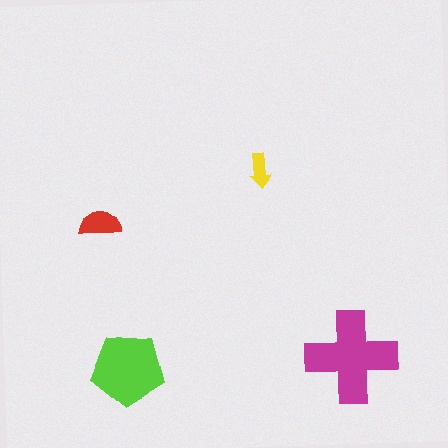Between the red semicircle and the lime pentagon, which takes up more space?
The lime pentagon.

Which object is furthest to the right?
The magenta cross is rightmost.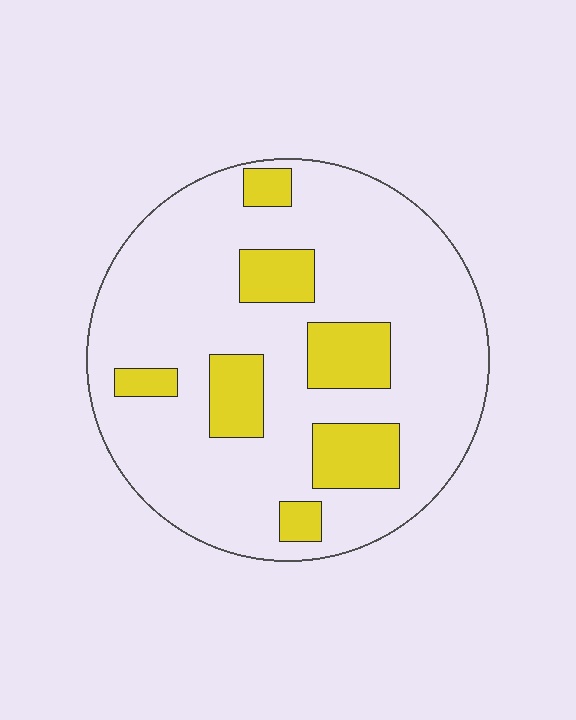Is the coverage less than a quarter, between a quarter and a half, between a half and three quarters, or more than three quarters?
Less than a quarter.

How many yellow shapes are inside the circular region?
7.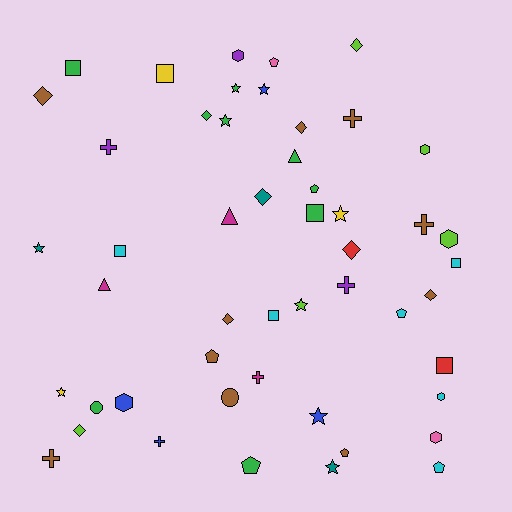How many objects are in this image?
There are 50 objects.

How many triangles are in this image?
There are 3 triangles.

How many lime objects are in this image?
There are 5 lime objects.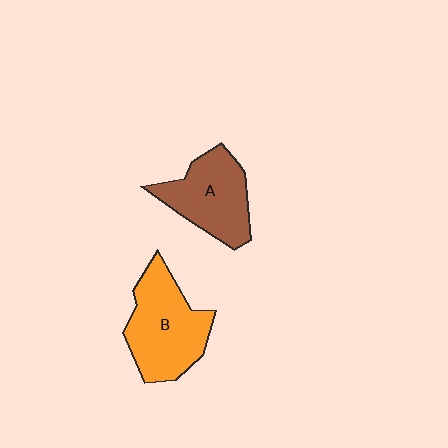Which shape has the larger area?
Shape B (orange).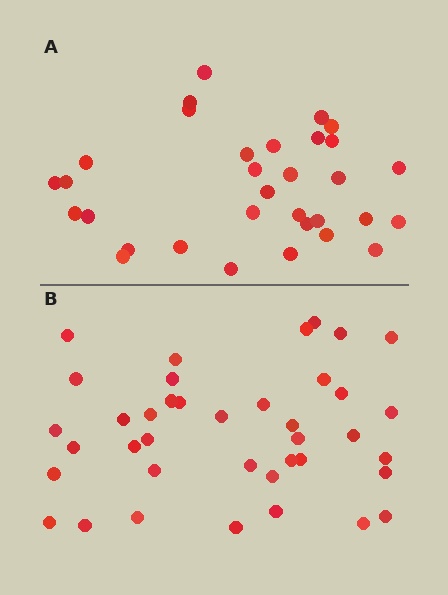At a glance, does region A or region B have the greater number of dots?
Region B (the bottom region) has more dots.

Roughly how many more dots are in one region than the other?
Region B has roughly 8 or so more dots than region A.